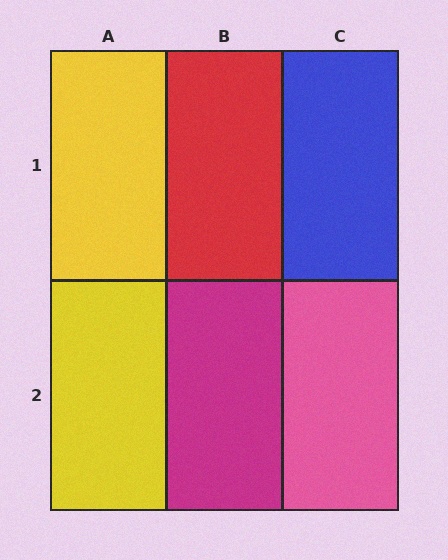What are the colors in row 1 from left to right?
Yellow, red, blue.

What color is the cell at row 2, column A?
Yellow.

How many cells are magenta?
1 cell is magenta.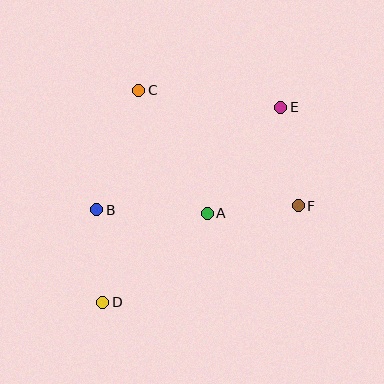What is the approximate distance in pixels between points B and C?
The distance between B and C is approximately 127 pixels.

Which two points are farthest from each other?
Points D and E are farthest from each other.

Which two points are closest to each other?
Points A and F are closest to each other.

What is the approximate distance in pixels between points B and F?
The distance between B and F is approximately 202 pixels.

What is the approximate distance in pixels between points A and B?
The distance between A and B is approximately 111 pixels.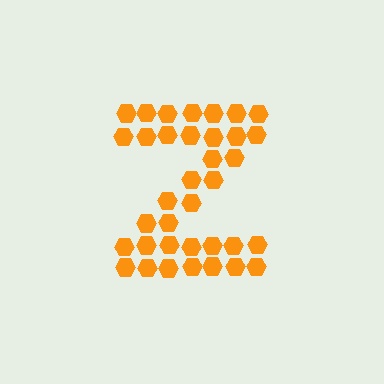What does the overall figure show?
The overall figure shows the letter Z.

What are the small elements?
The small elements are hexagons.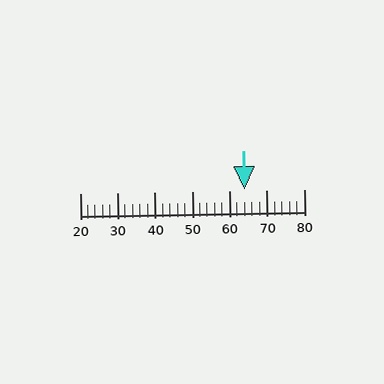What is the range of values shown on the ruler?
The ruler shows values from 20 to 80.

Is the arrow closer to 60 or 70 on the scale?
The arrow is closer to 60.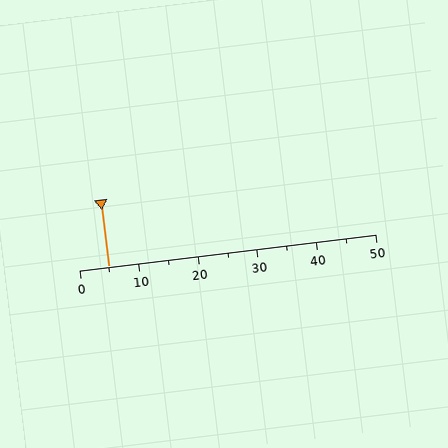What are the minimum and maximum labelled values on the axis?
The axis runs from 0 to 50.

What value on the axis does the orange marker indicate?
The marker indicates approximately 5.